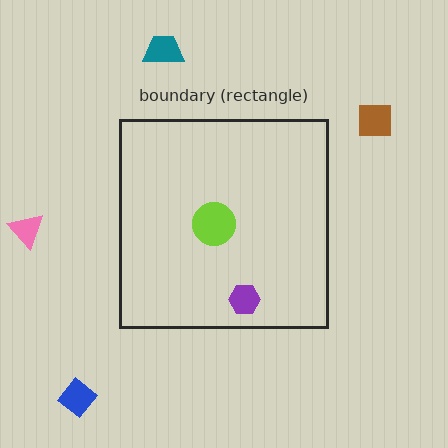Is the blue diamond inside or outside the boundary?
Outside.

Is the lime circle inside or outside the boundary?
Inside.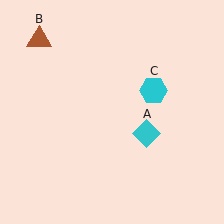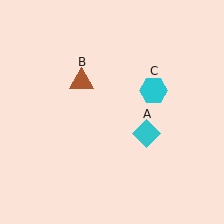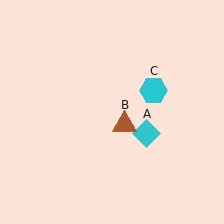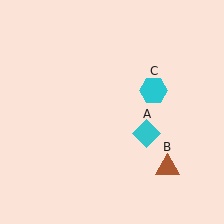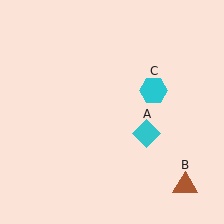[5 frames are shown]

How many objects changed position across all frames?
1 object changed position: brown triangle (object B).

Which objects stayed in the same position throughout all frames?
Cyan diamond (object A) and cyan hexagon (object C) remained stationary.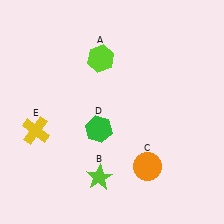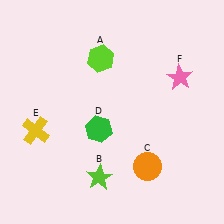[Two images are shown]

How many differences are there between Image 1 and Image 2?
There is 1 difference between the two images.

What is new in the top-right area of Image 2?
A pink star (F) was added in the top-right area of Image 2.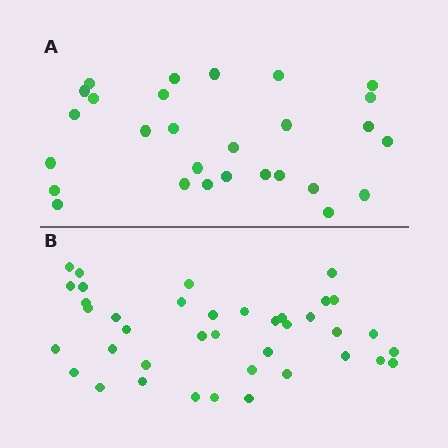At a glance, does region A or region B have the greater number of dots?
Region B (the bottom region) has more dots.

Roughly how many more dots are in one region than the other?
Region B has roughly 12 or so more dots than region A.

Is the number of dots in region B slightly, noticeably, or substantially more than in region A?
Region B has noticeably more, but not dramatically so. The ratio is roughly 1.4 to 1.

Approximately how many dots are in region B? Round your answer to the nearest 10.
About 40 dots. (The exact count is 39, which rounds to 40.)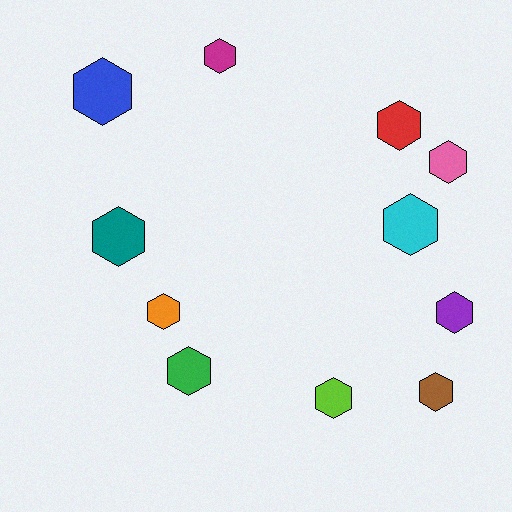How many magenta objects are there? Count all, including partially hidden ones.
There is 1 magenta object.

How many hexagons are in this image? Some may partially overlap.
There are 11 hexagons.